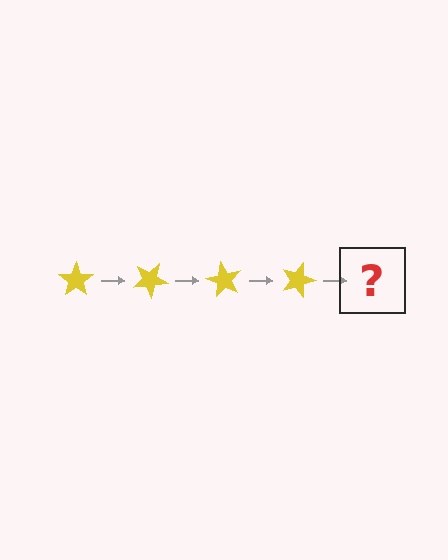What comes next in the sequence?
The next element should be a yellow star rotated 120 degrees.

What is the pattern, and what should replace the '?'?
The pattern is that the star rotates 30 degrees each step. The '?' should be a yellow star rotated 120 degrees.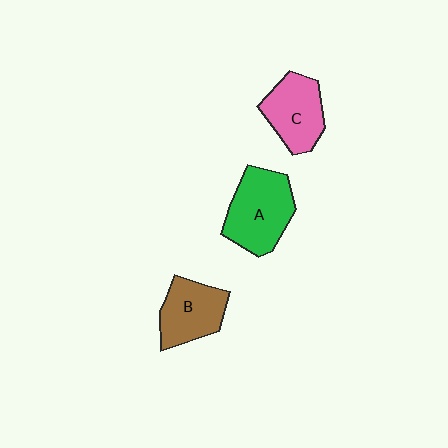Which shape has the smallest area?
Shape B (brown).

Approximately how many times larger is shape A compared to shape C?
Approximately 1.2 times.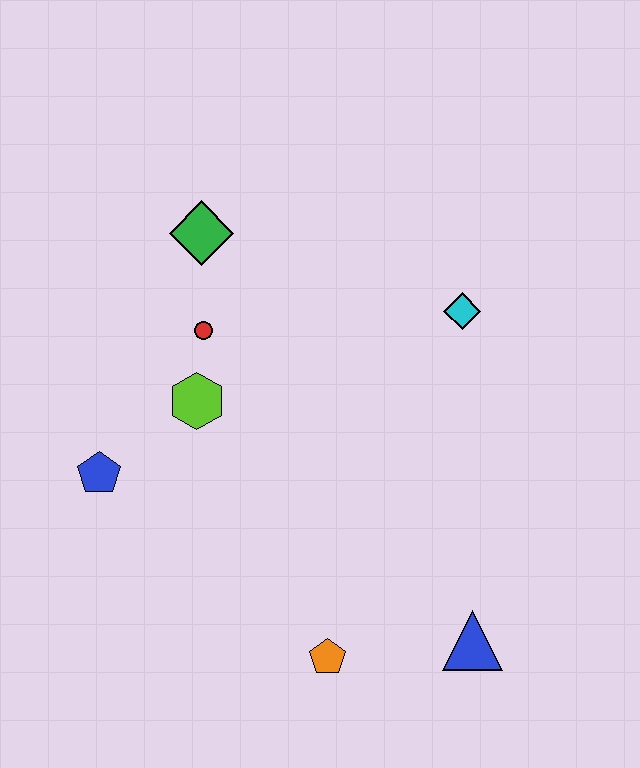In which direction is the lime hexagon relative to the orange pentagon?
The lime hexagon is above the orange pentagon.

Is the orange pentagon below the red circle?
Yes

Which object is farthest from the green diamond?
The blue triangle is farthest from the green diamond.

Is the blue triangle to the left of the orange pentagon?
No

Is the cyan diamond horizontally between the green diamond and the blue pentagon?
No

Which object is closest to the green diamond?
The red circle is closest to the green diamond.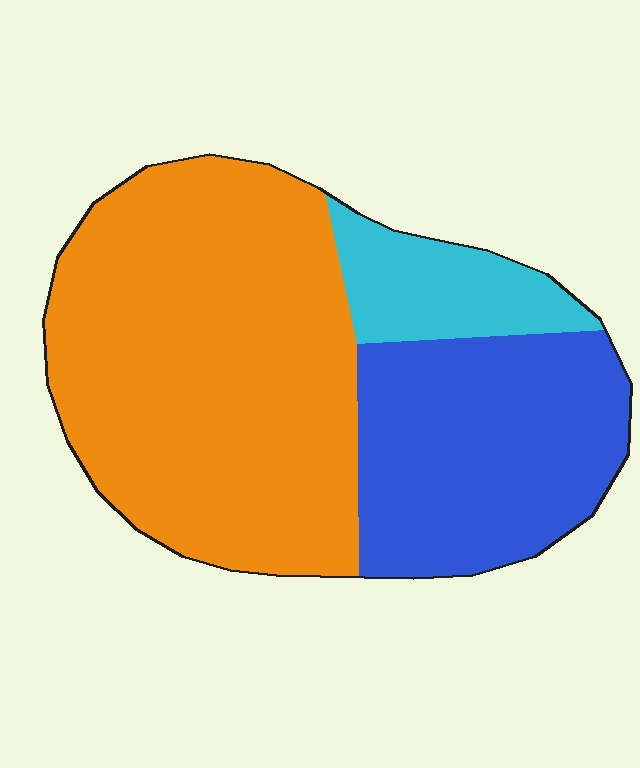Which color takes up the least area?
Cyan, at roughly 10%.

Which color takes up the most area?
Orange, at roughly 55%.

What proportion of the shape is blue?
Blue covers about 30% of the shape.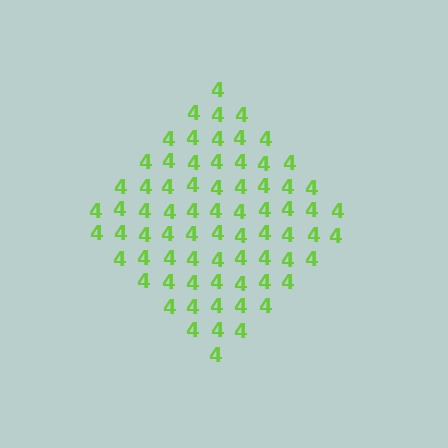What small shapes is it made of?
It is made of small digit 4's.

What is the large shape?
The large shape is a diamond.